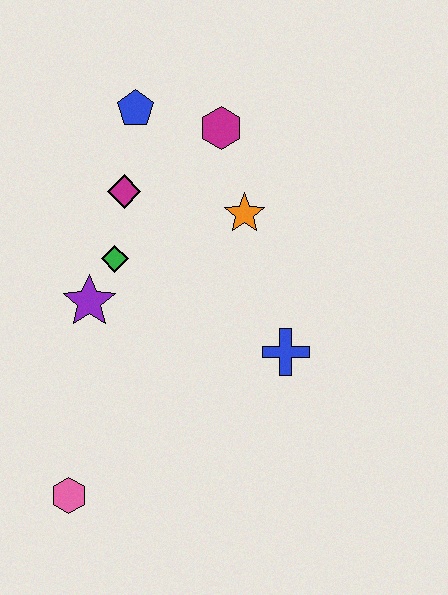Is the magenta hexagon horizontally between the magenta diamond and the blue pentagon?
No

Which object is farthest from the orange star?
The pink hexagon is farthest from the orange star.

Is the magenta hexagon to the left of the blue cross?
Yes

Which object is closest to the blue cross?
The orange star is closest to the blue cross.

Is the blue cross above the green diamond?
No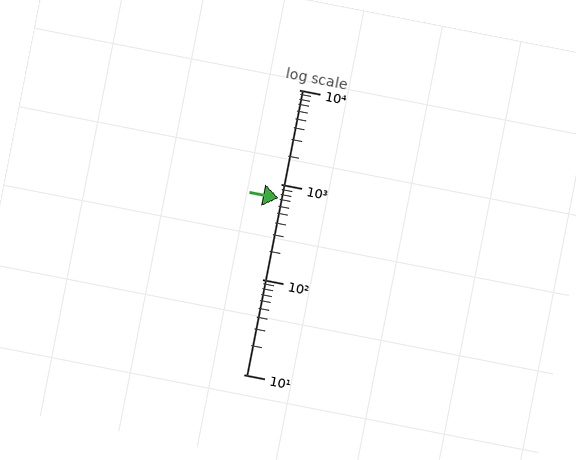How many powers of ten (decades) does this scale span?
The scale spans 3 decades, from 10 to 10000.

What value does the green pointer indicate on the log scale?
The pointer indicates approximately 720.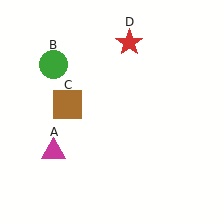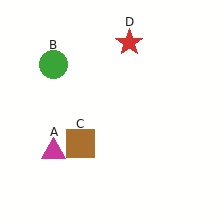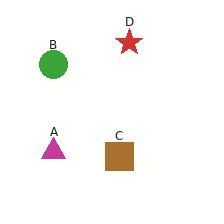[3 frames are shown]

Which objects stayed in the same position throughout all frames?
Magenta triangle (object A) and green circle (object B) and red star (object D) remained stationary.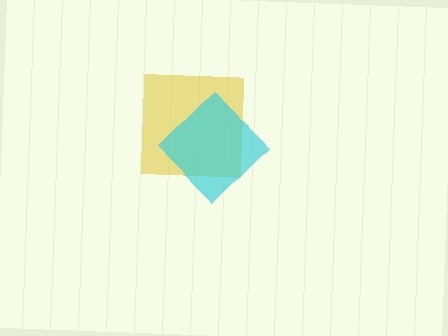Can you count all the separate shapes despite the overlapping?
Yes, there are 2 separate shapes.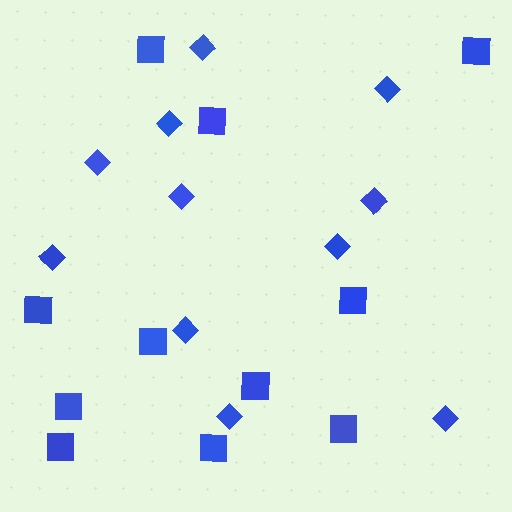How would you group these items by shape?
There are 2 groups: one group of squares (11) and one group of diamonds (11).